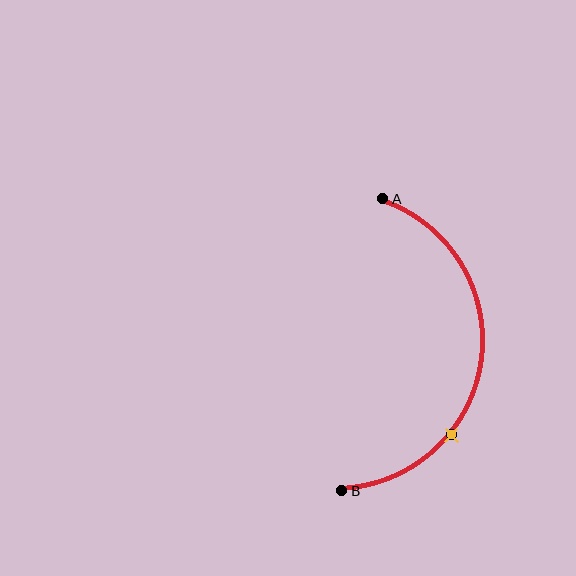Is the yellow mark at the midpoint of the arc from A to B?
No. The yellow mark lies on the arc but is closer to endpoint B. The arc midpoint would be at the point on the curve equidistant along the arc from both A and B.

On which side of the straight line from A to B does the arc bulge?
The arc bulges to the right of the straight line connecting A and B.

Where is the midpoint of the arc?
The arc midpoint is the point on the curve farthest from the straight line joining A and B. It sits to the right of that line.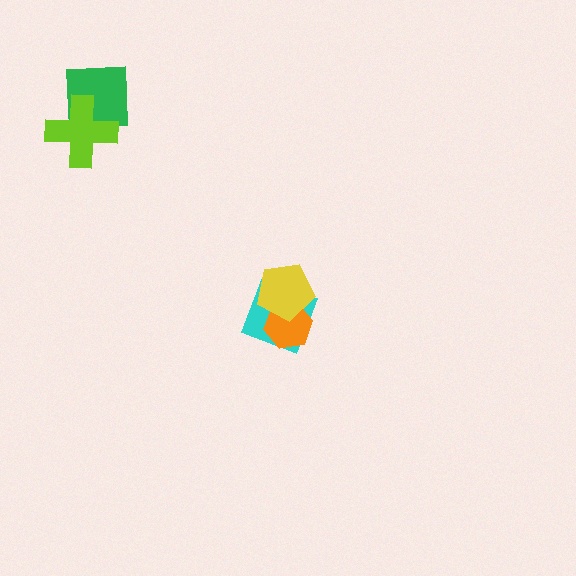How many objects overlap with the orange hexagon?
2 objects overlap with the orange hexagon.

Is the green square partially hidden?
Yes, it is partially covered by another shape.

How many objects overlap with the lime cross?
1 object overlaps with the lime cross.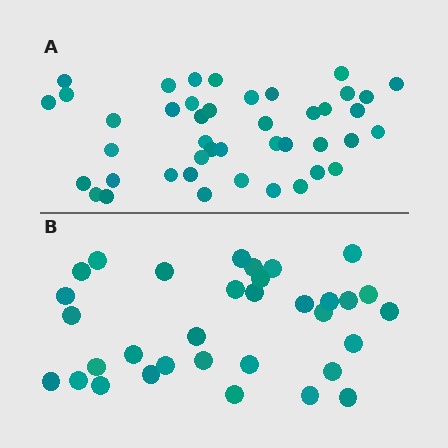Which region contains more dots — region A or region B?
Region A (the top region) has more dots.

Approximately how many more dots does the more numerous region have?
Region A has roughly 10 or so more dots than region B.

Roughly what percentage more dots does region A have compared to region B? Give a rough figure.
About 30% more.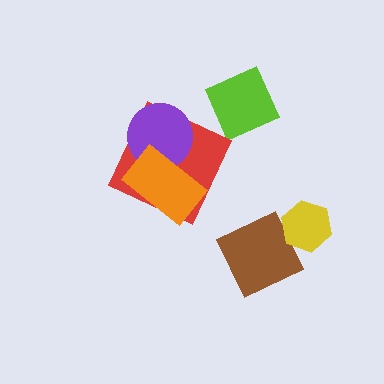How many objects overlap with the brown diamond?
1 object overlaps with the brown diamond.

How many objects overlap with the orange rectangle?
2 objects overlap with the orange rectangle.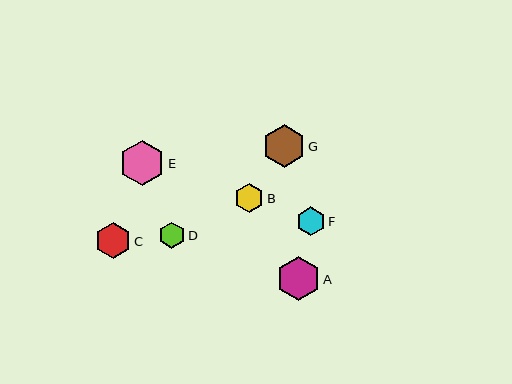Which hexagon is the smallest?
Hexagon D is the smallest with a size of approximately 27 pixels.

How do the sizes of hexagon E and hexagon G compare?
Hexagon E and hexagon G are approximately the same size.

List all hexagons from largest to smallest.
From largest to smallest: E, A, G, C, B, F, D.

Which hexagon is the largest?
Hexagon E is the largest with a size of approximately 46 pixels.